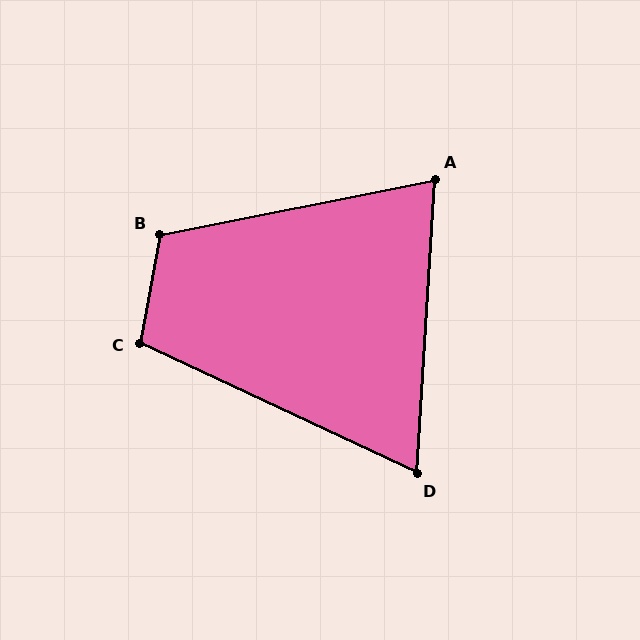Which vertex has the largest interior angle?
B, at approximately 112 degrees.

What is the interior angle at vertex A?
Approximately 75 degrees (acute).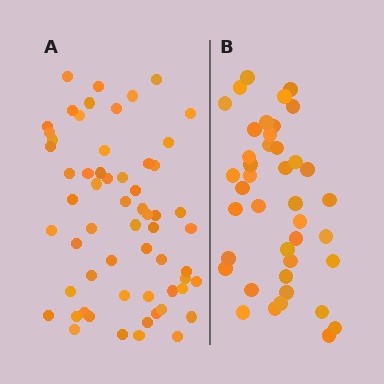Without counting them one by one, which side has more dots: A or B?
Region A (the left region) has more dots.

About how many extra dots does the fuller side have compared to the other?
Region A has approximately 20 more dots than region B.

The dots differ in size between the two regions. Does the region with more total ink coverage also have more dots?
No. Region B has more total ink coverage because its dots are larger, but region A actually contains more individual dots. Total area can be misleading — the number of items is what matters here.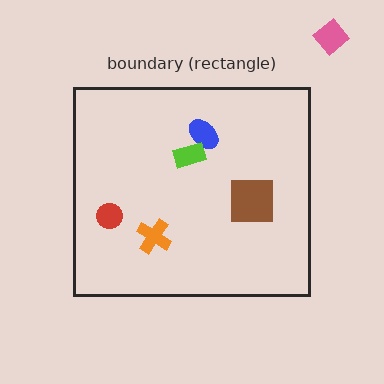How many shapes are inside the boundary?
5 inside, 1 outside.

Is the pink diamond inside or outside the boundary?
Outside.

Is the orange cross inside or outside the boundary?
Inside.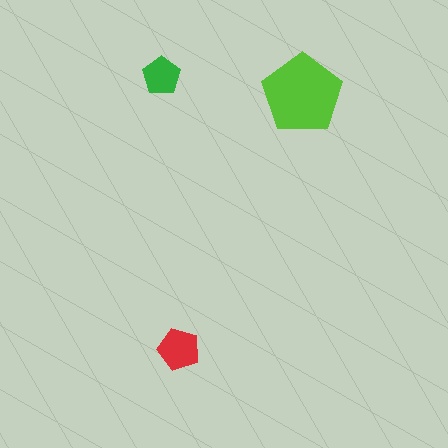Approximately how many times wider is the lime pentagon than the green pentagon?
About 2 times wider.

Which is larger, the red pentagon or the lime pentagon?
The lime one.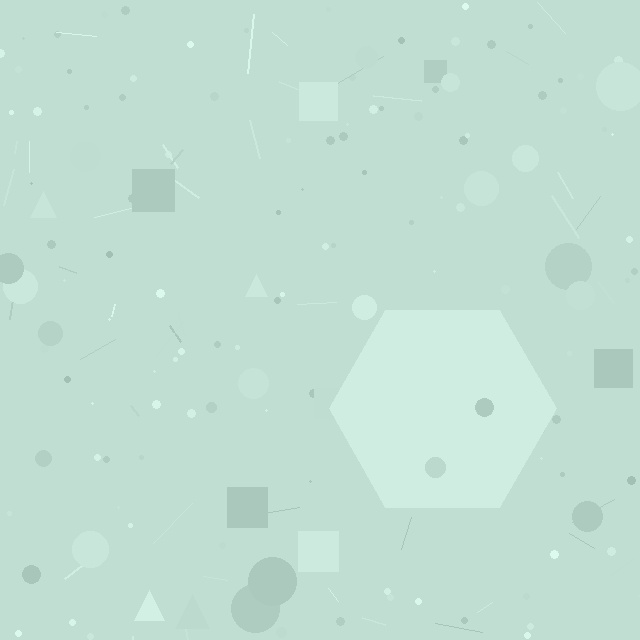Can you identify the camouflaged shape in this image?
The camouflaged shape is a hexagon.